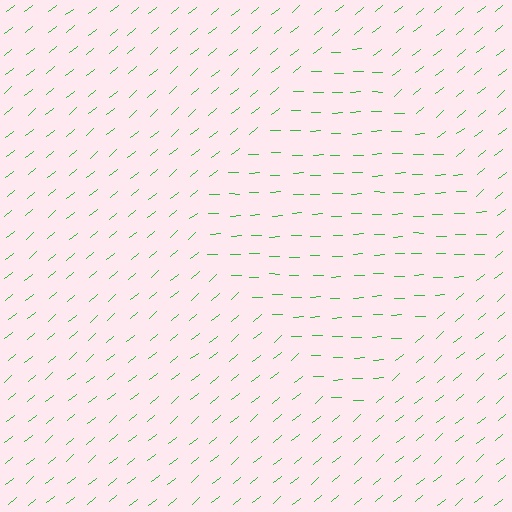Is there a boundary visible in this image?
Yes, there is a texture boundary formed by a change in line orientation.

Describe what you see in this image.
The image is filled with small green line segments. A diamond region in the image has lines oriented differently from the surrounding lines, creating a visible texture boundary.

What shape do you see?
I see a diamond.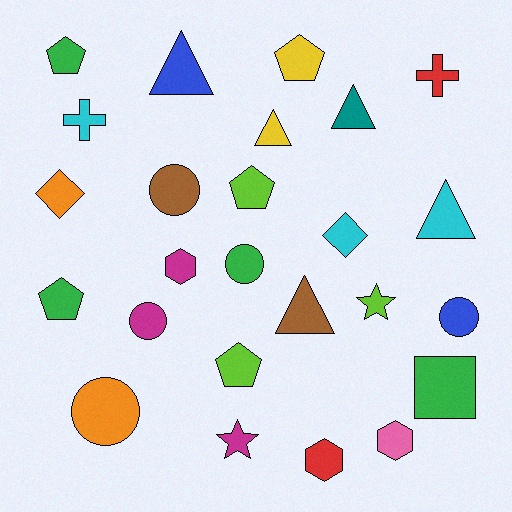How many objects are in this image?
There are 25 objects.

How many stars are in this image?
There are 2 stars.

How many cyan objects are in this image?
There are 3 cyan objects.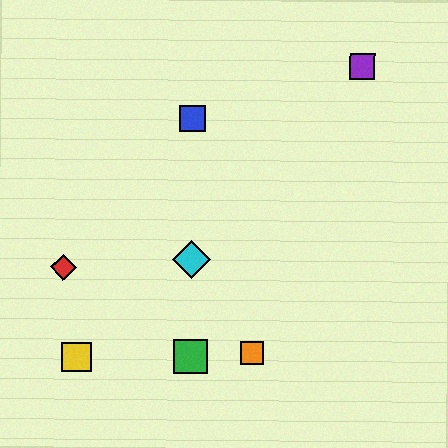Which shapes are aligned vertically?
The blue square, the green square, the cyan diamond are aligned vertically.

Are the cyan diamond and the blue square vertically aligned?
Yes, both are at x≈191.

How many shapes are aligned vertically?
3 shapes (the blue square, the green square, the cyan diamond) are aligned vertically.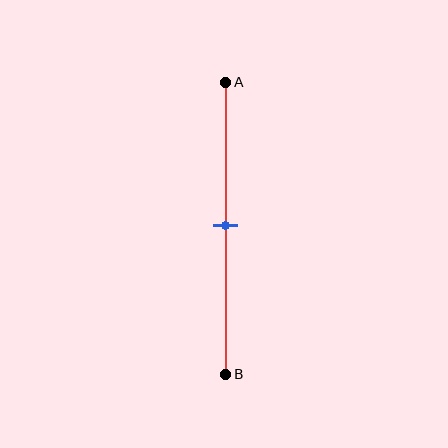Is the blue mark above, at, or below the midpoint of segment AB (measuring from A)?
The blue mark is approximately at the midpoint of segment AB.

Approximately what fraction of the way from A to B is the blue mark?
The blue mark is approximately 50% of the way from A to B.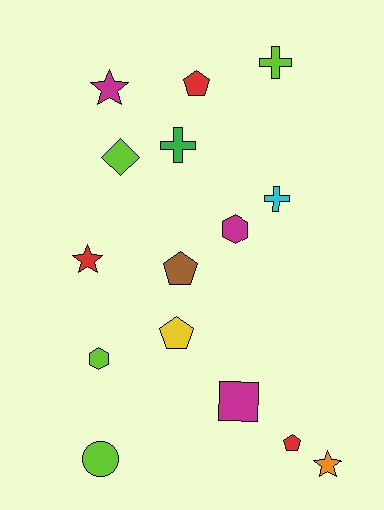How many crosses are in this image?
There are 3 crosses.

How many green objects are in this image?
There is 1 green object.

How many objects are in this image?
There are 15 objects.